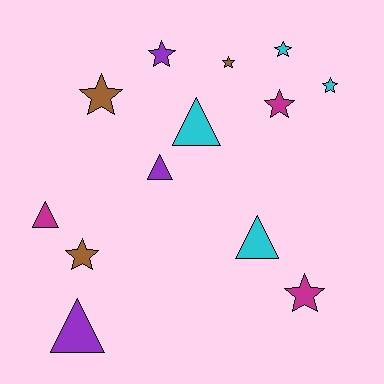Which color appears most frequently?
Cyan, with 4 objects.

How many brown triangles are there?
There are no brown triangles.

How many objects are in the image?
There are 13 objects.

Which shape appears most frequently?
Star, with 8 objects.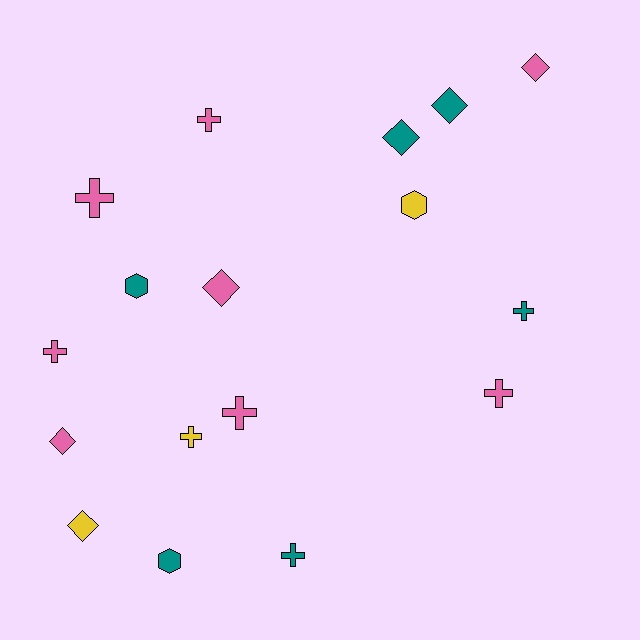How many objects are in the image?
There are 17 objects.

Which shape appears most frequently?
Cross, with 8 objects.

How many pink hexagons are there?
There are no pink hexagons.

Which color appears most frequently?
Pink, with 8 objects.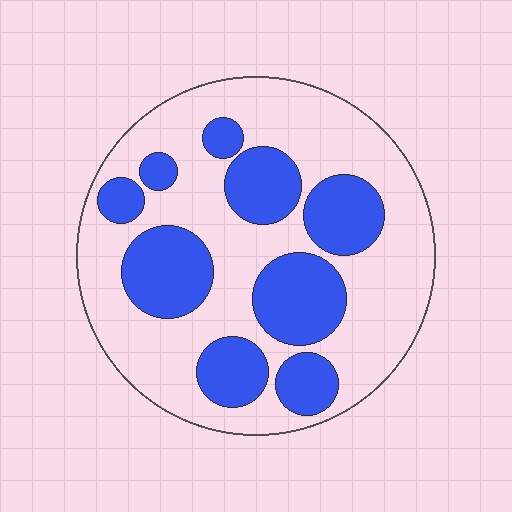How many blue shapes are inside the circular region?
9.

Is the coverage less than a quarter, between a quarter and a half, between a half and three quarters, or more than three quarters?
Between a quarter and a half.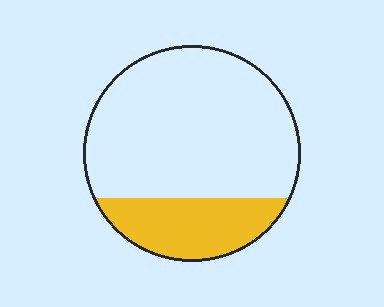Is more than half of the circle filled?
No.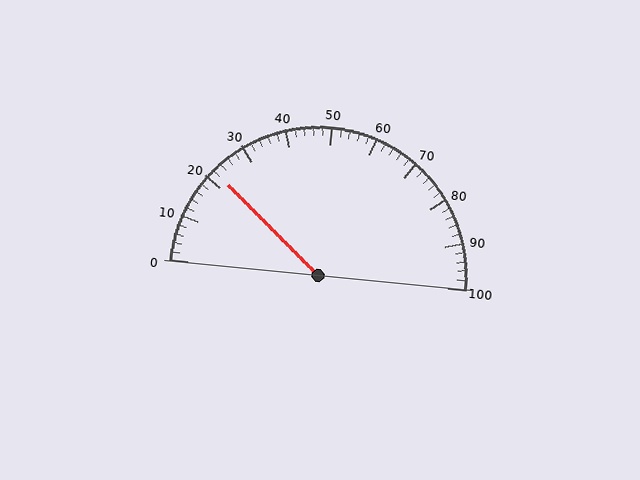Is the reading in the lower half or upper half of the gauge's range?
The reading is in the lower half of the range (0 to 100).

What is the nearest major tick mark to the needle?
The nearest major tick mark is 20.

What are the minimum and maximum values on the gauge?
The gauge ranges from 0 to 100.